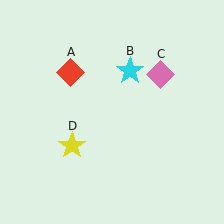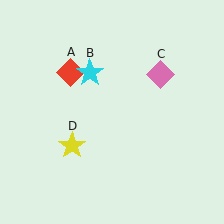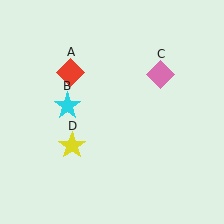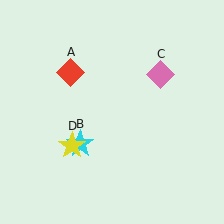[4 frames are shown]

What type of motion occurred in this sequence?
The cyan star (object B) rotated counterclockwise around the center of the scene.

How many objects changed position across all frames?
1 object changed position: cyan star (object B).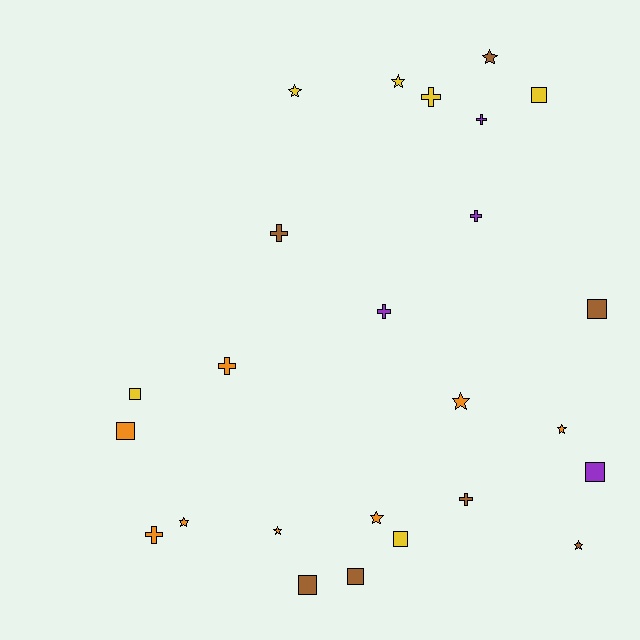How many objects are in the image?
There are 25 objects.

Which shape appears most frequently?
Star, with 9 objects.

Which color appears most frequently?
Orange, with 8 objects.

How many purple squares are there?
There is 1 purple square.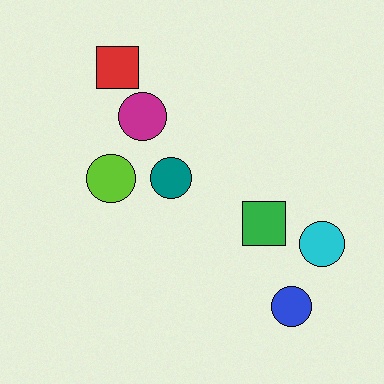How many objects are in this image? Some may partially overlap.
There are 7 objects.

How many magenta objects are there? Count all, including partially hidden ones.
There is 1 magenta object.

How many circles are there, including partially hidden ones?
There are 5 circles.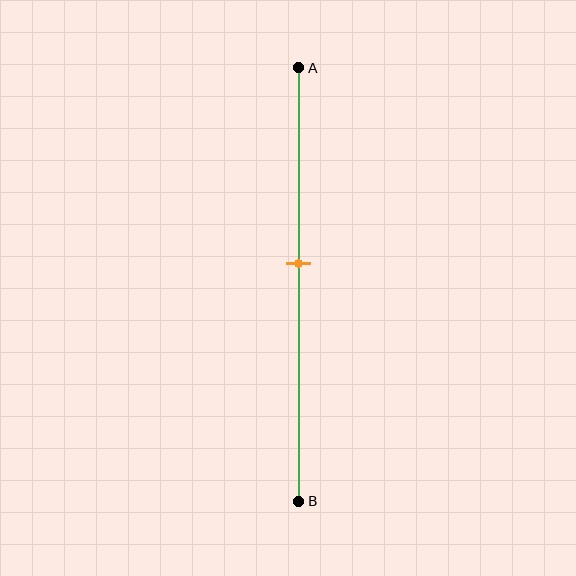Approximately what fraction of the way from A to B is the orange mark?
The orange mark is approximately 45% of the way from A to B.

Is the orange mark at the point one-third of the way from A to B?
No, the mark is at about 45% from A, not at the 33% one-third point.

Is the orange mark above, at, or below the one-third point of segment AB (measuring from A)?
The orange mark is below the one-third point of segment AB.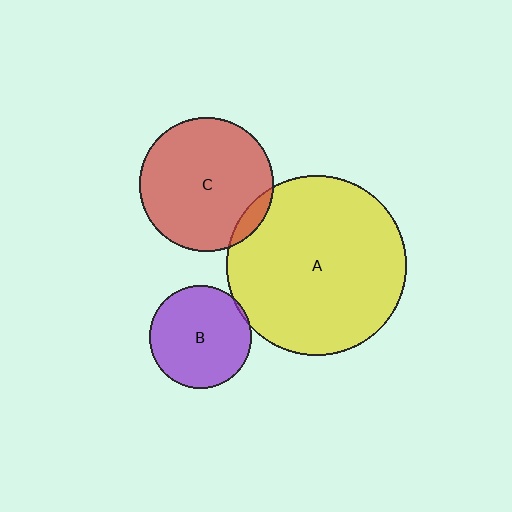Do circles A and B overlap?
Yes.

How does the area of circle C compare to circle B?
Approximately 1.7 times.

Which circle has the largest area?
Circle A (yellow).